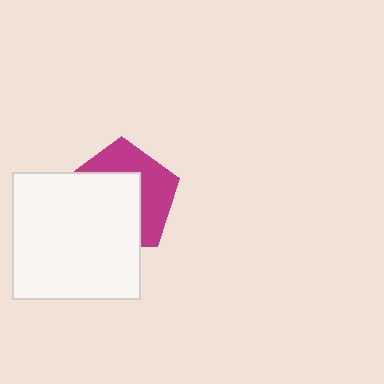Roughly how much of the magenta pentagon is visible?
A small part of it is visible (roughly 43%).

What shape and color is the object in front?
The object in front is a white square.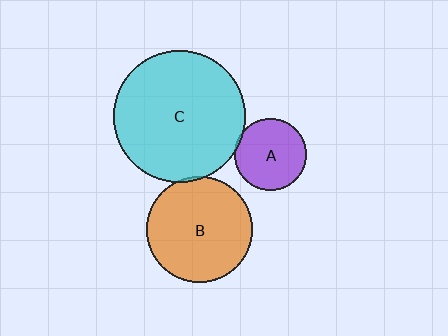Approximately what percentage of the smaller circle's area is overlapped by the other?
Approximately 5%.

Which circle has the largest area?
Circle C (cyan).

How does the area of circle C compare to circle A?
Approximately 3.4 times.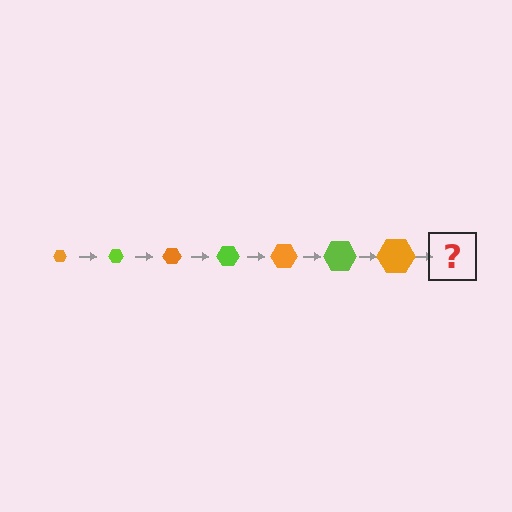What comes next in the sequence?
The next element should be a lime hexagon, larger than the previous one.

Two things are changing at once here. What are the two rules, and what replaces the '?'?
The two rules are that the hexagon grows larger each step and the color cycles through orange and lime. The '?' should be a lime hexagon, larger than the previous one.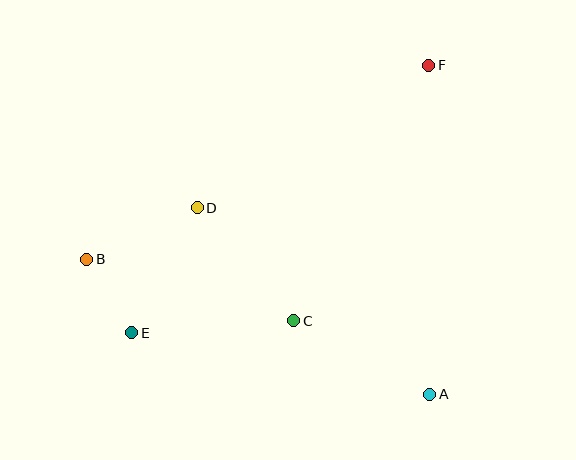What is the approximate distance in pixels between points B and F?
The distance between B and F is approximately 393 pixels.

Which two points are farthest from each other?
Points E and F are farthest from each other.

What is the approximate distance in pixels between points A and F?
The distance between A and F is approximately 329 pixels.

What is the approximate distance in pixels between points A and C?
The distance between A and C is approximately 155 pixels.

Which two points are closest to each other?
Points B and E are closest to each other.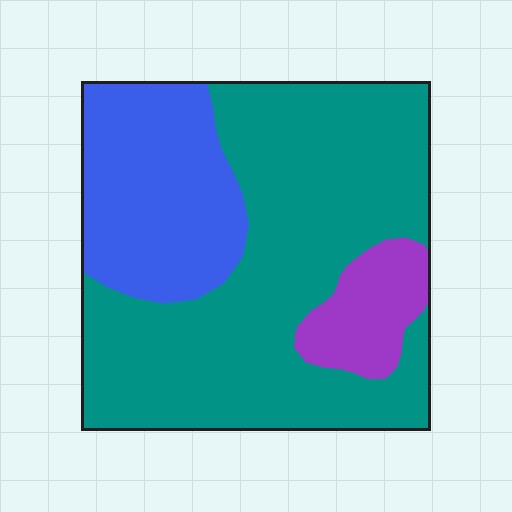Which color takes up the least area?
Purple, at roughly 10%.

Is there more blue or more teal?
Teal.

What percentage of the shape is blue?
Blue covers 26% of the shape.